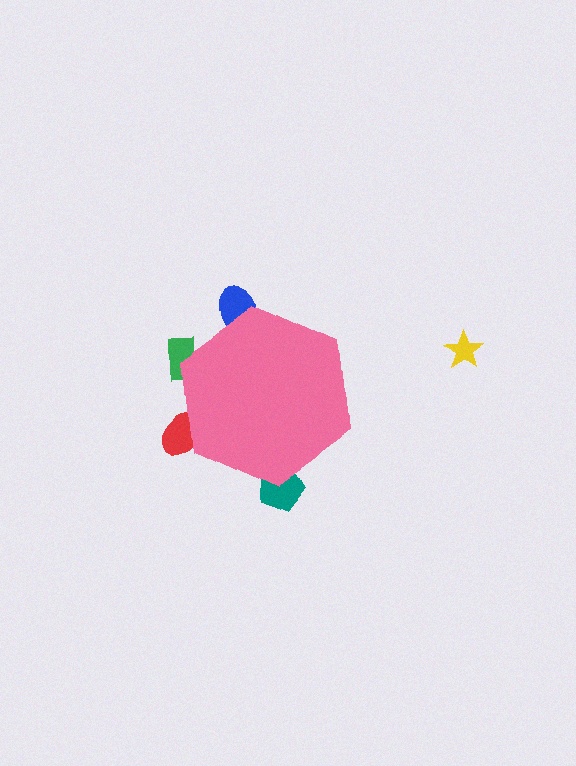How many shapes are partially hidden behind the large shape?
4 shapes are partially hidden.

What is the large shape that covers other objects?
A pink hexagon.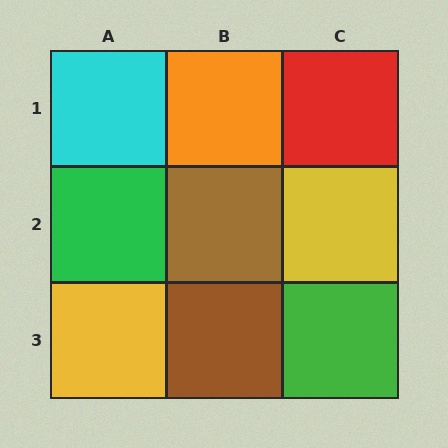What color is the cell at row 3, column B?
Brown.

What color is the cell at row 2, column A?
Green.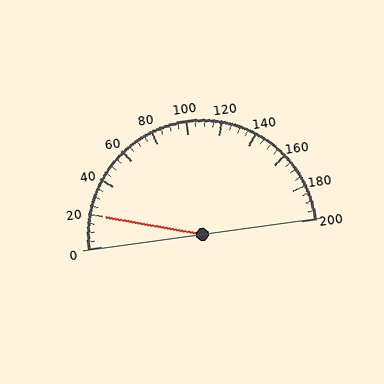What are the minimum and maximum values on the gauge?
The gauge ranges from 0 to 200.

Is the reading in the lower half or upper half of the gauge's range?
The reading is in the lower half of the range (0 to 200).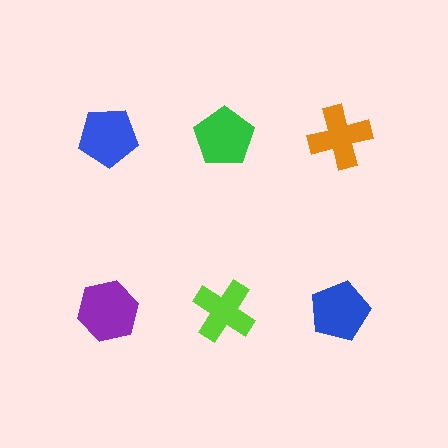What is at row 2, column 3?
A blue pentagon.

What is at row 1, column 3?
An orange cross.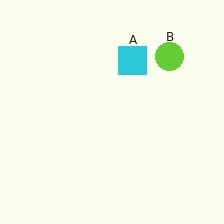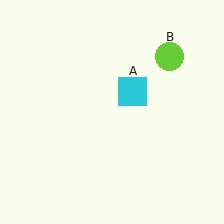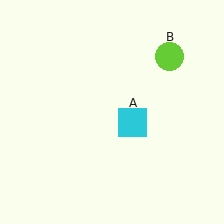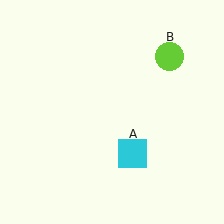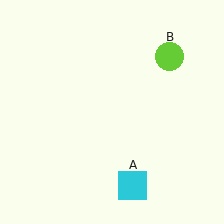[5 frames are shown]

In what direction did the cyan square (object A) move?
The cyan square (object A) moved down.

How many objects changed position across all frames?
1 object changed position: cyan square (object A).